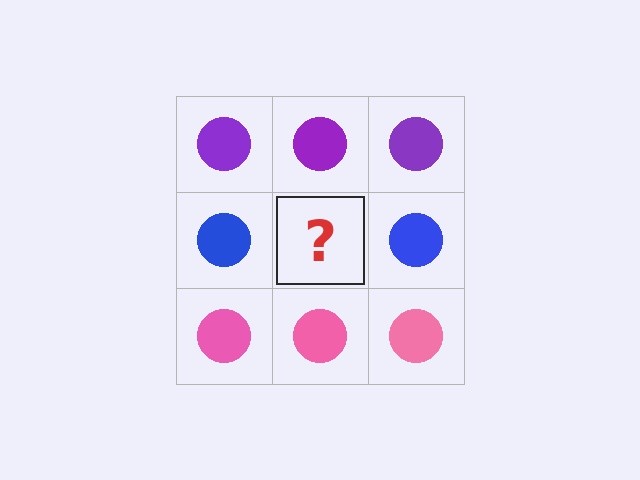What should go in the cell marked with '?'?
The missing cell should contain a blue circle.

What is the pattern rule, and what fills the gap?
The rule is that each row has a consistent color. The gap should be filled with a blue circle.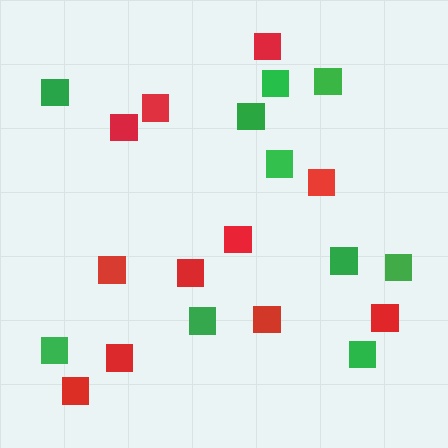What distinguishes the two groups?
There are 2 groups: one group of green squares (10) and one group of red squares (11).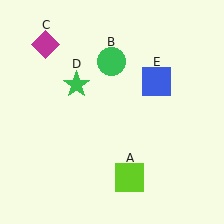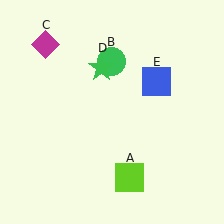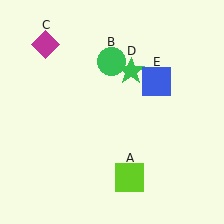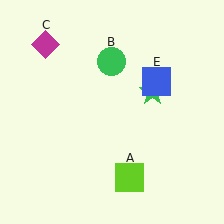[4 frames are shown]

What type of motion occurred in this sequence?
The green star (object D) rotated clockwise around the center of the scene.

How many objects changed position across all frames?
1 object changed position: green star (object D).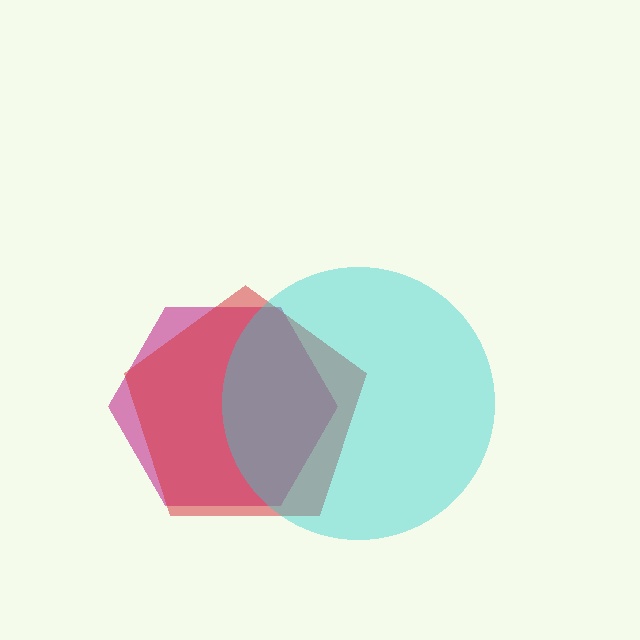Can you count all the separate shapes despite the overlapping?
Yes, there are 3 separate shapes.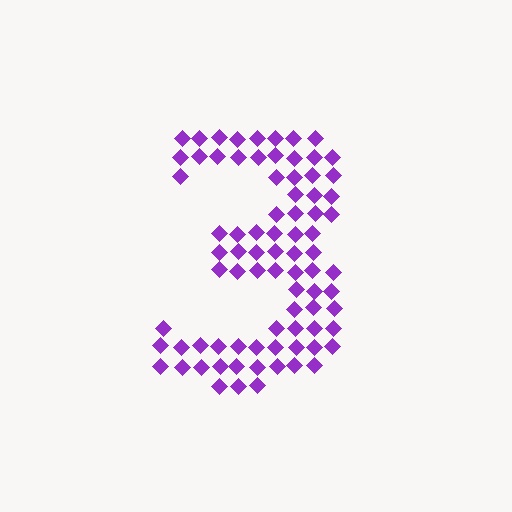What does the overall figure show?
The overall figure shows the digit 3.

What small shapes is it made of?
It is made of small diamonds.